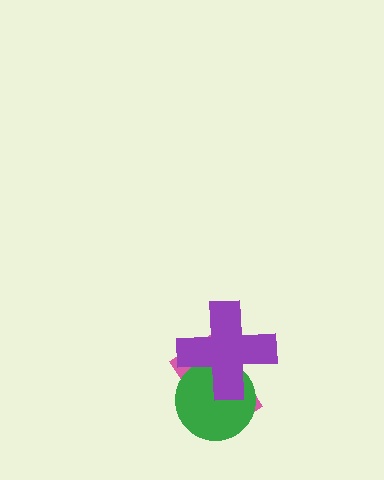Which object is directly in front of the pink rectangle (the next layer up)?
The green circle is directly in front of the pink rectangle.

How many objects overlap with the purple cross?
2 objects overlap with the purple cross.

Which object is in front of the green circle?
The purple cross is in front of the green circle.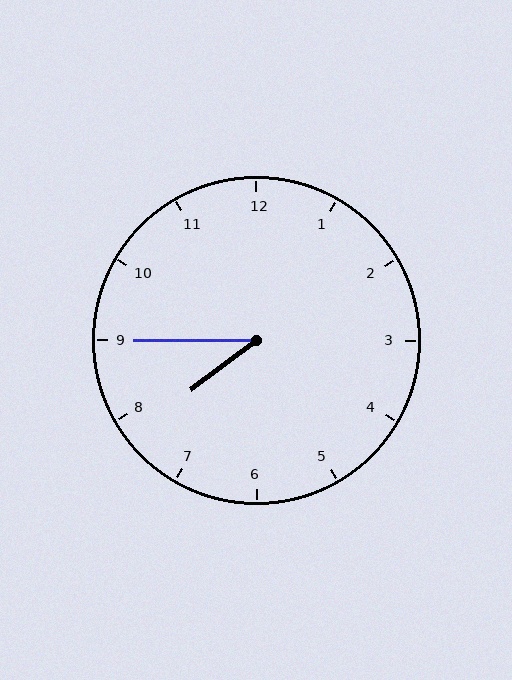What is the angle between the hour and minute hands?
Approximately 38 degrees.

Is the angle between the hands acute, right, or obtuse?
It is acute.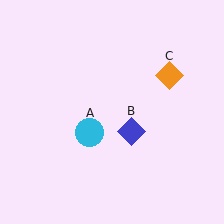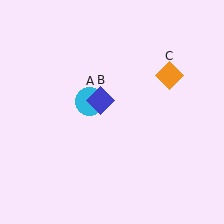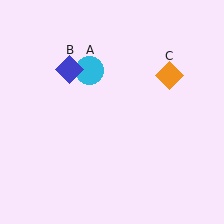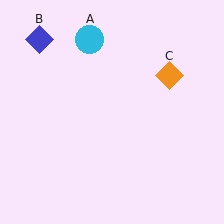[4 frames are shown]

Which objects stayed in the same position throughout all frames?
Orange diamond (object C) remained stationary.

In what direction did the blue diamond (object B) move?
The blue diamond (object B) moved up and to the left.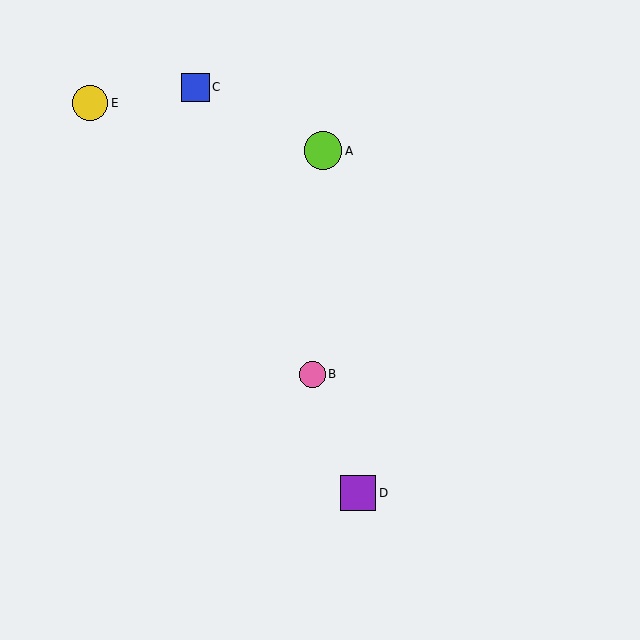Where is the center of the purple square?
The center of the purple square is at (358, 493).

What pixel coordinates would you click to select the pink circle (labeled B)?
Click at (312, 374) to select the pink circle B.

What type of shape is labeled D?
Shape D is a purple square.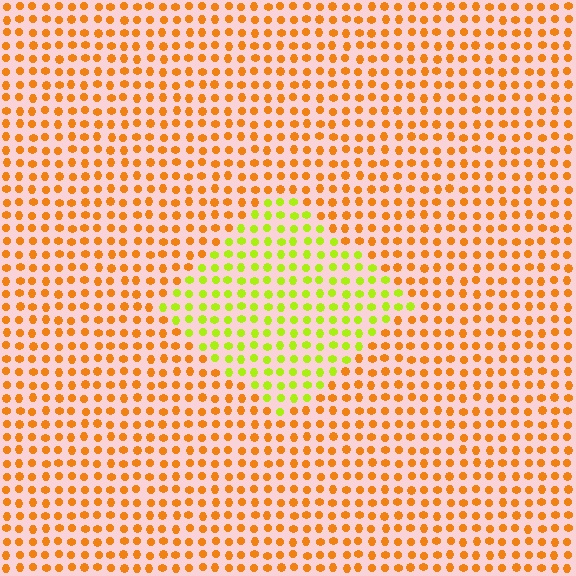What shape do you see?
I see a diamond.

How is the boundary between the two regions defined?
The boundary is defined purely by a slight shift in hue (about 50 degrees). Spacing, size, and orientation are identical on both sides.